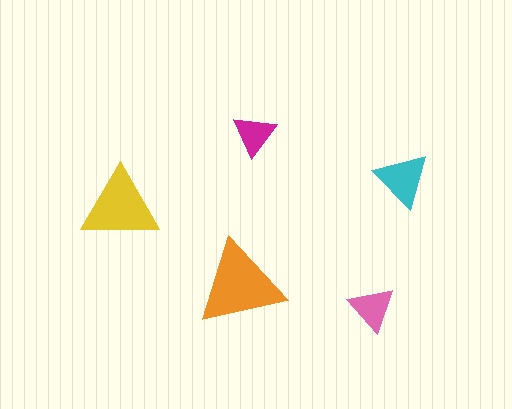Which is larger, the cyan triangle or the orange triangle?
The orange one.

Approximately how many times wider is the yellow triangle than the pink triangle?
About 1.5 times wider.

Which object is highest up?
The magenta triangle is topmost.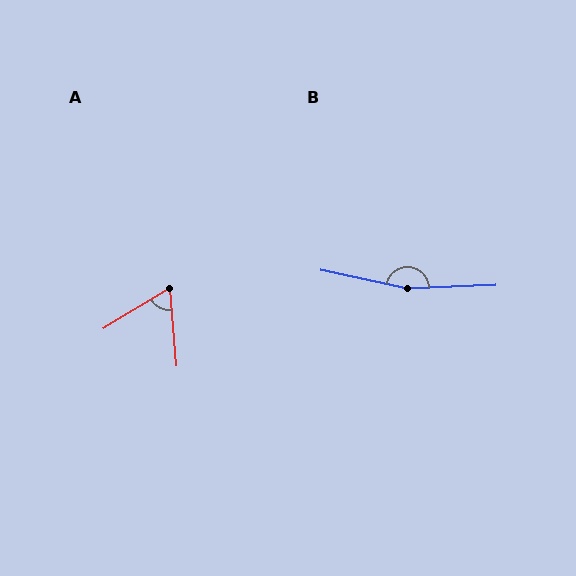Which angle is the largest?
B, at approximately 166 degrees.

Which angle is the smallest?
A, at approximately 63 degrees.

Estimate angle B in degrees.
Approximately 166 degrees.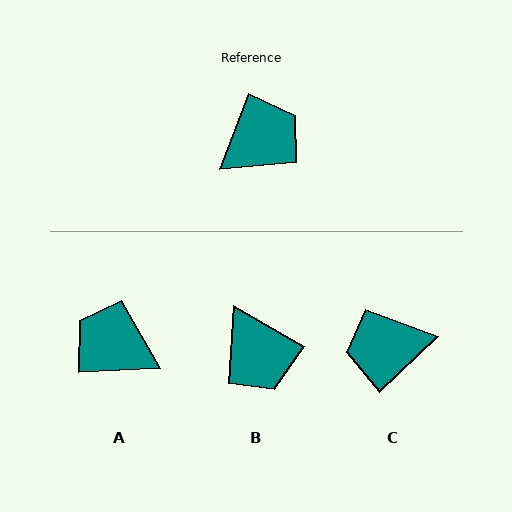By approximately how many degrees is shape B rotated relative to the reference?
Approximately 99 degrees clockwise.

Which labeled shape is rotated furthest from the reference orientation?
C, about 155 degrees away.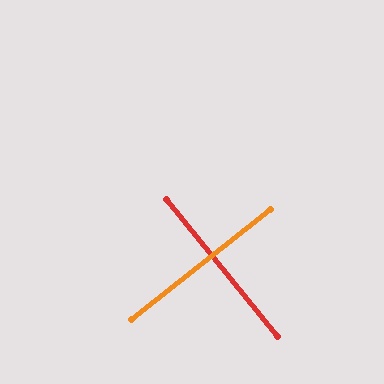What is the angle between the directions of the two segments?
Approximately 89 degrees.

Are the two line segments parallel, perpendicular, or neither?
Perpendicular — they meet at approximately 89°.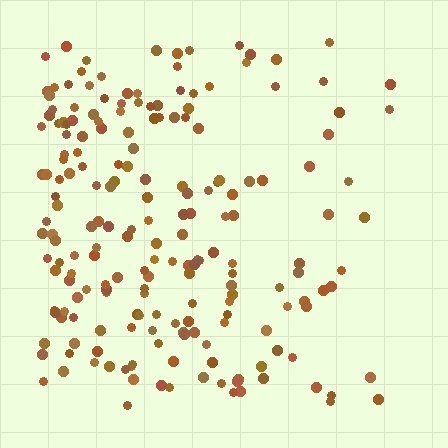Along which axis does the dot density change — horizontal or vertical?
Horizontal.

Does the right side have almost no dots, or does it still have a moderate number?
Still a moderate number, just noticeably fewer than the left.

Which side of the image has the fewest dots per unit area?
The right.